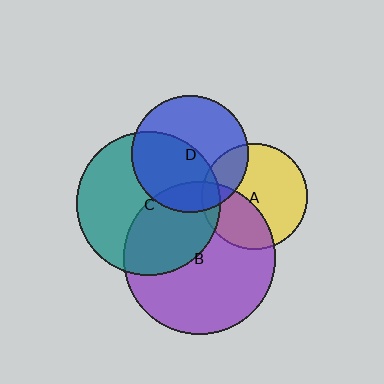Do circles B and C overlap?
Yes.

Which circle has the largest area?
Circle B (purple).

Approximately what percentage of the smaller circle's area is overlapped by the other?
Approximately 40%.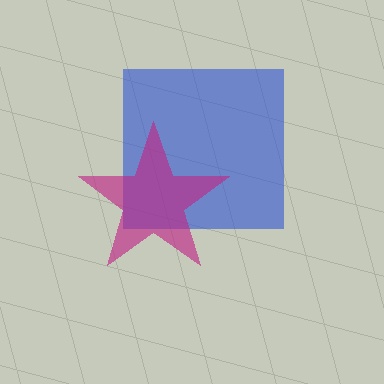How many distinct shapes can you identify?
There are 2 distinct shapes: a blue square, a magenta star.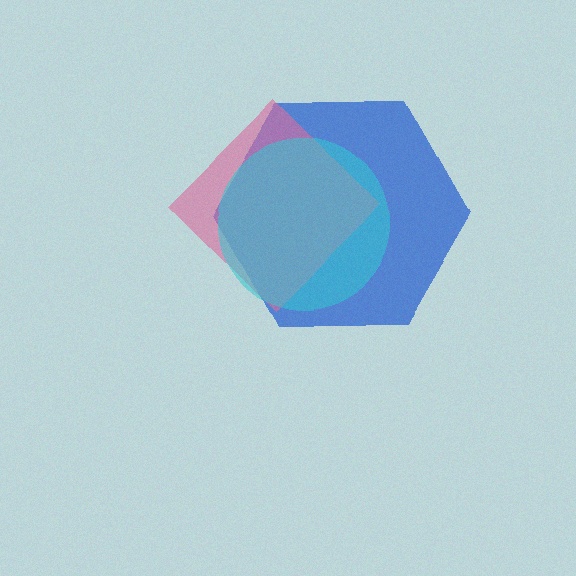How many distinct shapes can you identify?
There are 3 distinct shapes: a blue hexagon, a pink diamond, a cyan circle.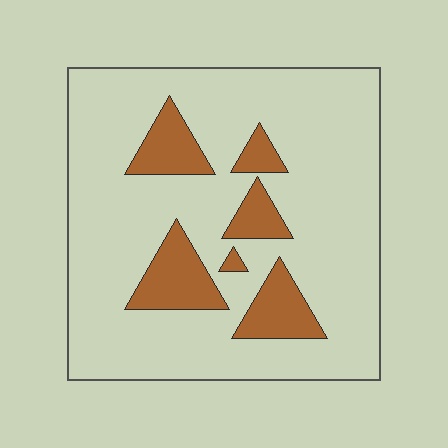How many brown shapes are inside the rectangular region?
6.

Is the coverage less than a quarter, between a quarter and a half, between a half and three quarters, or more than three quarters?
Less than a quarter.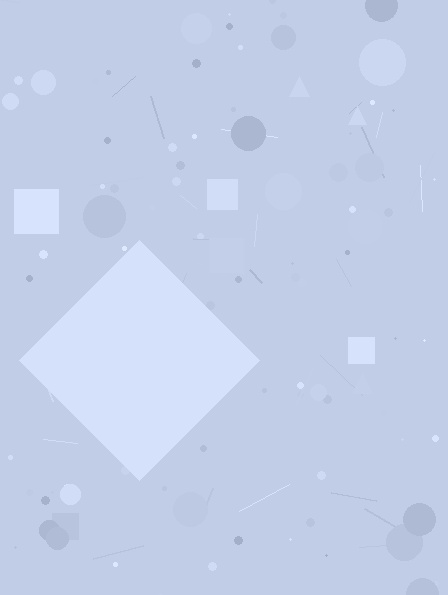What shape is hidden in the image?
A diamond is hidden in the image.